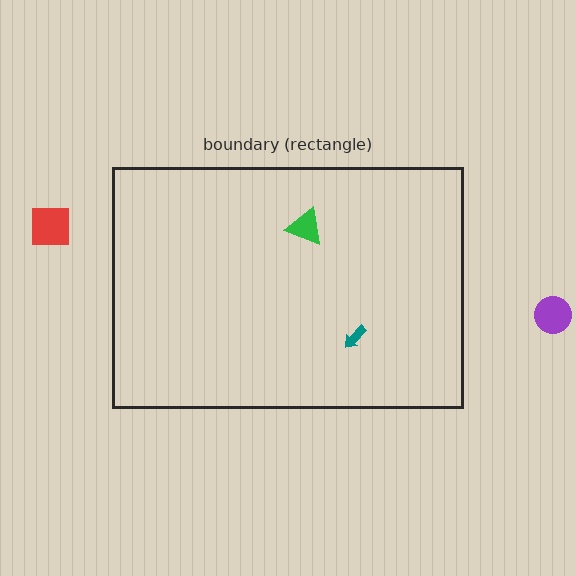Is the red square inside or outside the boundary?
Outside.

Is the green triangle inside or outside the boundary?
Inside.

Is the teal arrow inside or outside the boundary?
Inside.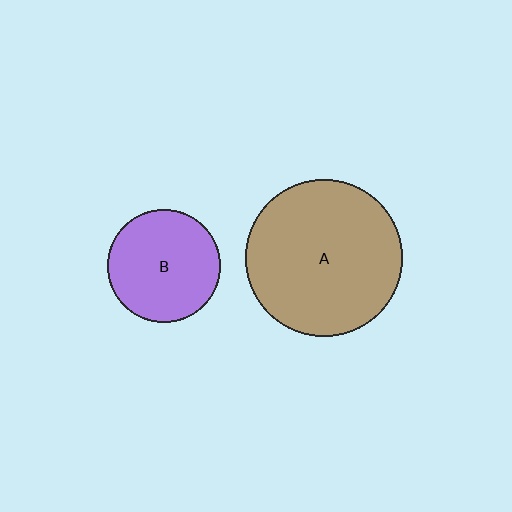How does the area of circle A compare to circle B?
Approximately 1.9 times.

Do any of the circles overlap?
No, none of the circles overlap.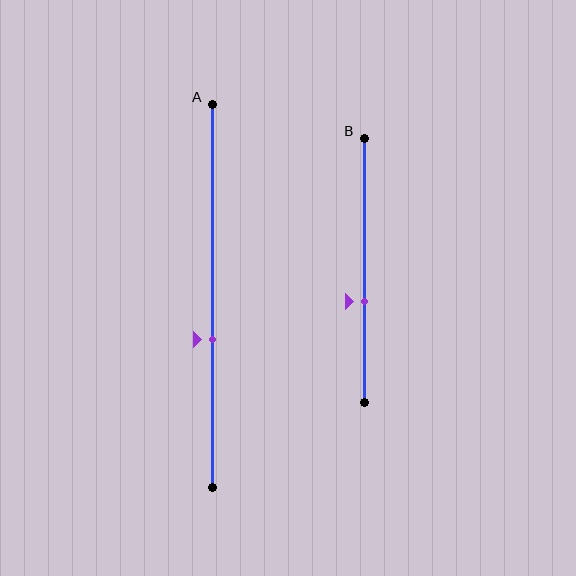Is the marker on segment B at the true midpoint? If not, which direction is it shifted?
No, the marker on segment B is shifted downward by about 12% of the segment length.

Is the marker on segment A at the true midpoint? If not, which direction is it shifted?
No, the marker on segment A is shifted downward by about 11% of the segment length.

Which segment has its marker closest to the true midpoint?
Segment A has its marker closest to the true midpoint.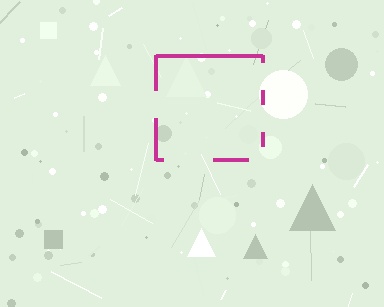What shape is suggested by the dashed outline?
The dashed outline suggests a square.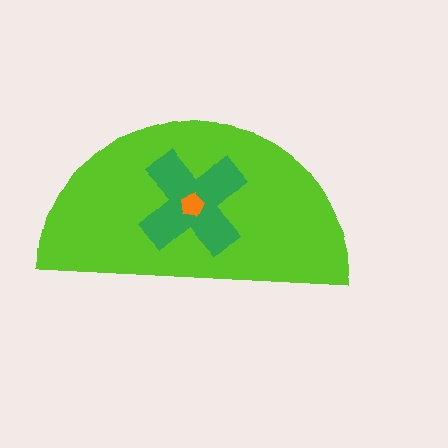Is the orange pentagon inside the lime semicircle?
Yes.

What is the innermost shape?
The orange pentagon.